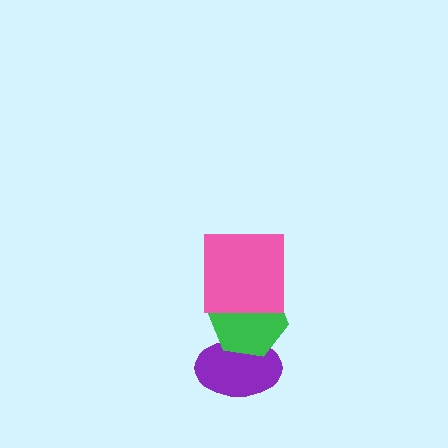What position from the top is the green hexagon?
The green hexagon is 2nd from the top.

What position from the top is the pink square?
The pink square is 1st from the top.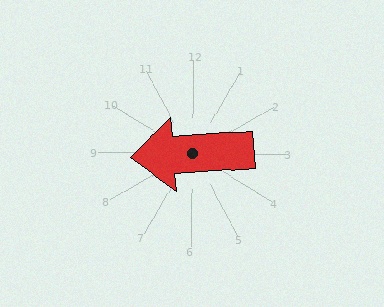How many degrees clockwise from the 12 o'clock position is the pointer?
Approximately 266 degrees.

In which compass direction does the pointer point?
West.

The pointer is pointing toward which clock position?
Roughly 9 o'clock.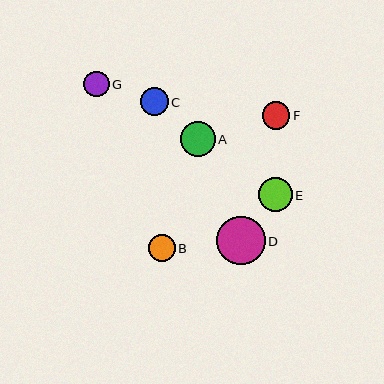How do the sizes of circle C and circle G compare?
Circle C and circle G are approximately the same size.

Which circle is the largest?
Circle D is the largest with a size of approximately 49 pixels.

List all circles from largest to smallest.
From largest to smallest: D, A, E, C, F, B, G.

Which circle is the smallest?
Circle G is the smallest with a size of approximately 26 pixels.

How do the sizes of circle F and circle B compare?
Circle F and circle B are approximately the same size.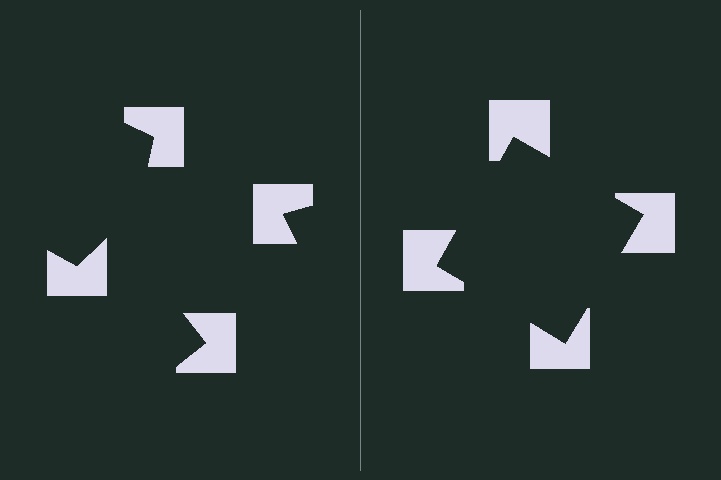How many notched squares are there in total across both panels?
8 — 4 on each side.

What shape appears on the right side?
An illusory square.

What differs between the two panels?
The notched squares are positioned identically on both sides; only the wedge orientations differ. On the right they align to a square; on the left they are misaligned.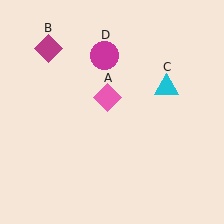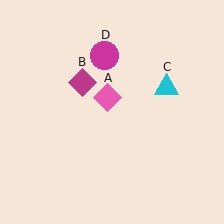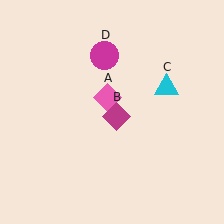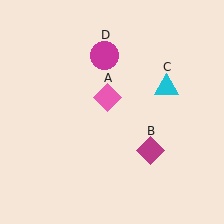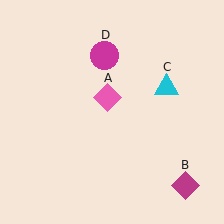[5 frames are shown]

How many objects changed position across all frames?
1 object changed position: magenta diamond (object B).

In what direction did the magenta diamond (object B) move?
The magenta diamond (object B) moved down and to the right.